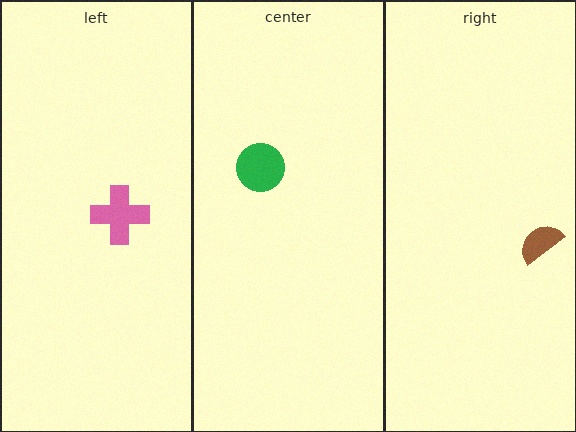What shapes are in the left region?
The pink cross.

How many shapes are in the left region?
1.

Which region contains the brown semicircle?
The right region.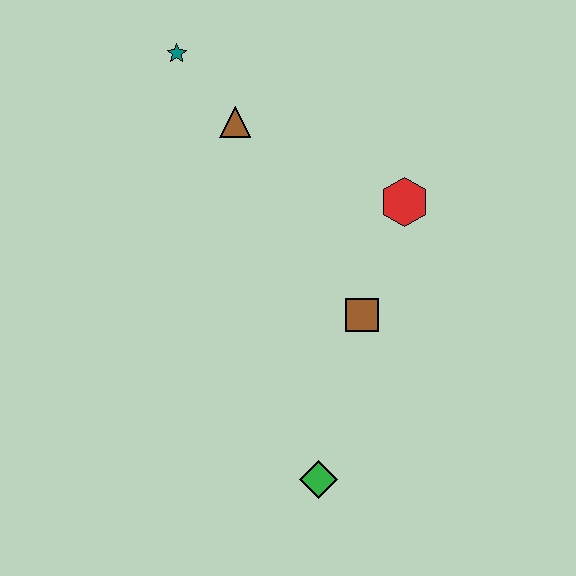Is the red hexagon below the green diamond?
No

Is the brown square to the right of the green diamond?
Yes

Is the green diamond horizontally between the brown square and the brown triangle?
Yes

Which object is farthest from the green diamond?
The teal star is farthest from the green diamond.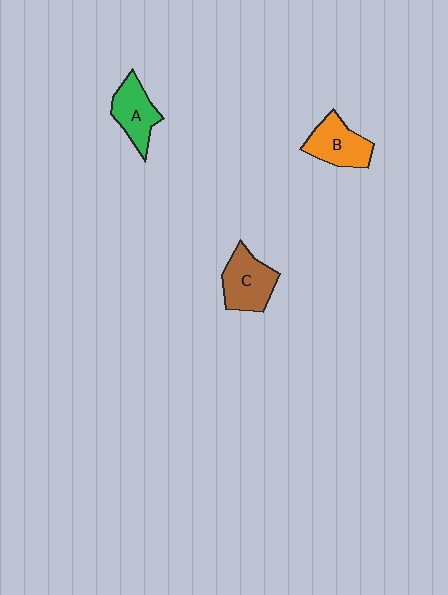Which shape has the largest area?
Shape C (brown).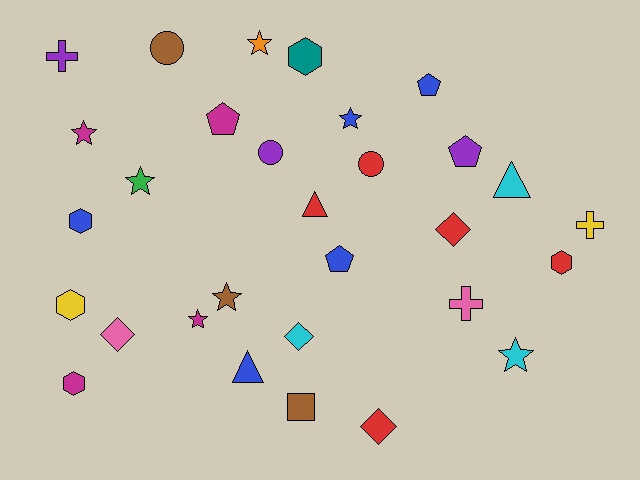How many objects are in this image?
There are 30 objects.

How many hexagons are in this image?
There are 5 hexagons.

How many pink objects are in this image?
There are 2 pink objects.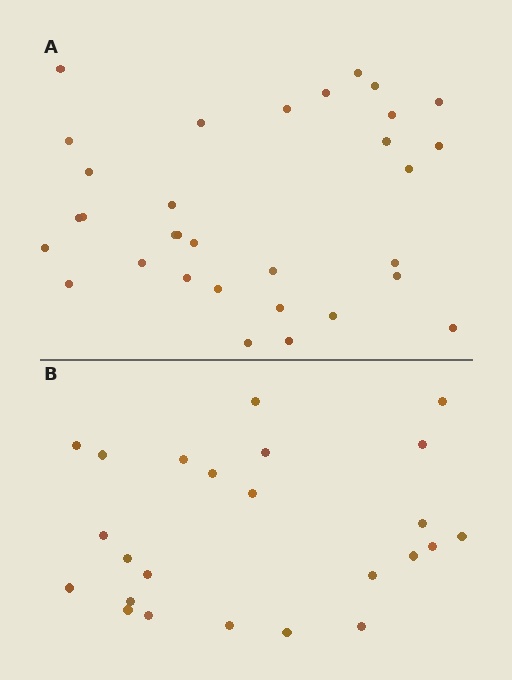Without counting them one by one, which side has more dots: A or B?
Region A (the top region) has more dots.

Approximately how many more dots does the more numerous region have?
Region A has roughly 8 or so more dots than region B.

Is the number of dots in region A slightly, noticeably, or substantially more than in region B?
Region A has noticeably more, but not dramatically so. The ratio is roughly 1.3 to 1.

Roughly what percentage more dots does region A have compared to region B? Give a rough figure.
About 35% more.